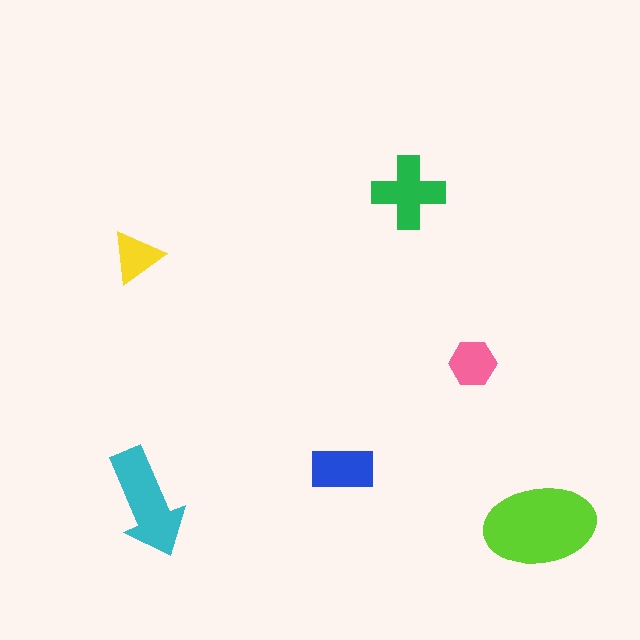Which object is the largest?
The lime ellipse.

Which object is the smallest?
The yellow triangle.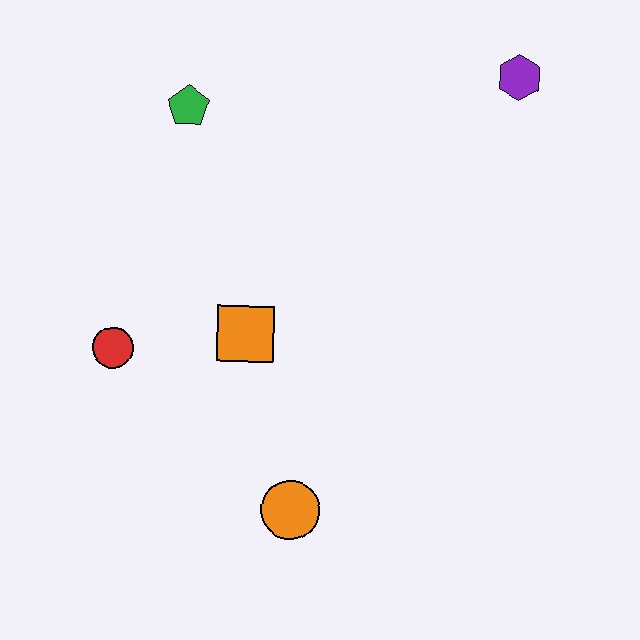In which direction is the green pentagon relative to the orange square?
The green pentagon is above the orange square.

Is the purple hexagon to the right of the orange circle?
Yes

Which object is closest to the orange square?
The red circle is closest to the orange square.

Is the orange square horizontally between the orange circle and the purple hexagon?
No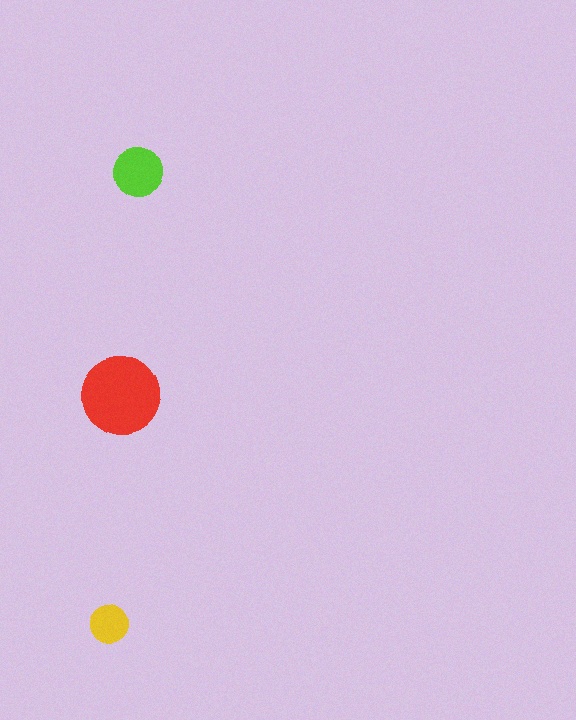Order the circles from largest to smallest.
the red one, the lime one, the yellow one.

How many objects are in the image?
There are 3 objects in the image.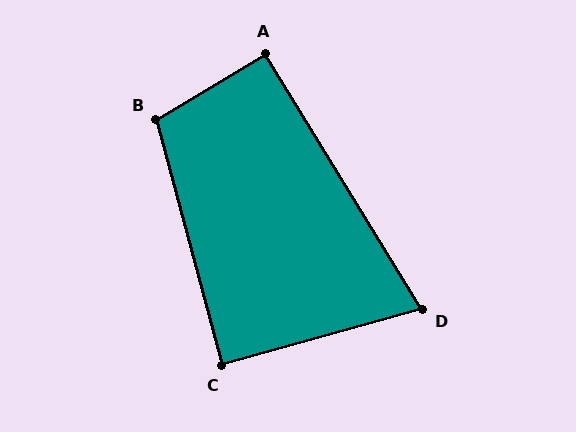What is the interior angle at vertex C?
Approximately 89 degrees (approximately right).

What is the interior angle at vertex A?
Approximately 91 degrees (approximately right).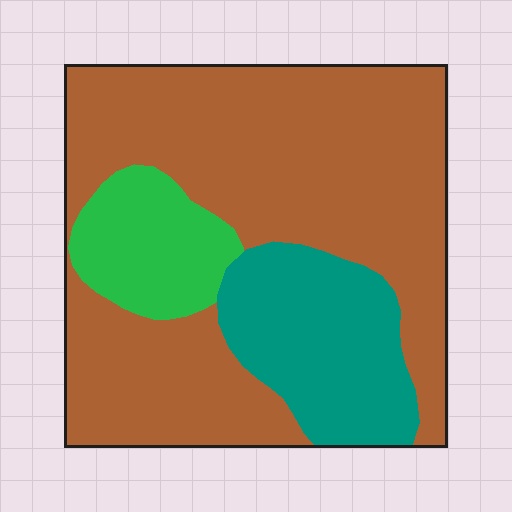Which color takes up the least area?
Green, at roughly 15%.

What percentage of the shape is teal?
Teal covers 20% of the shape.